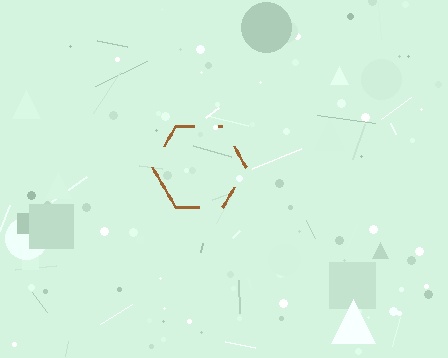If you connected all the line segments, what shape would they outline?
They would outline a hexagon.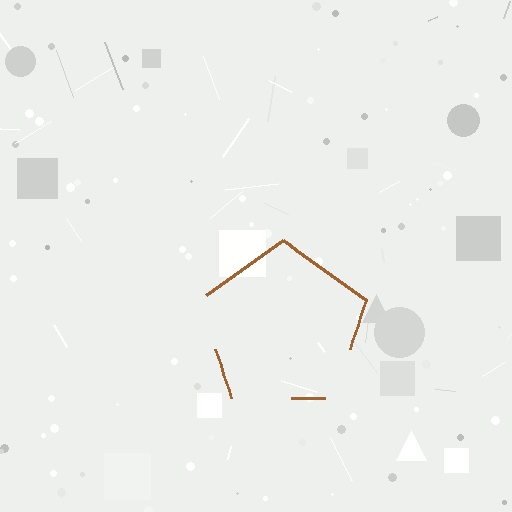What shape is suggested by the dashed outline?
The dashed outline suggests a pentagon.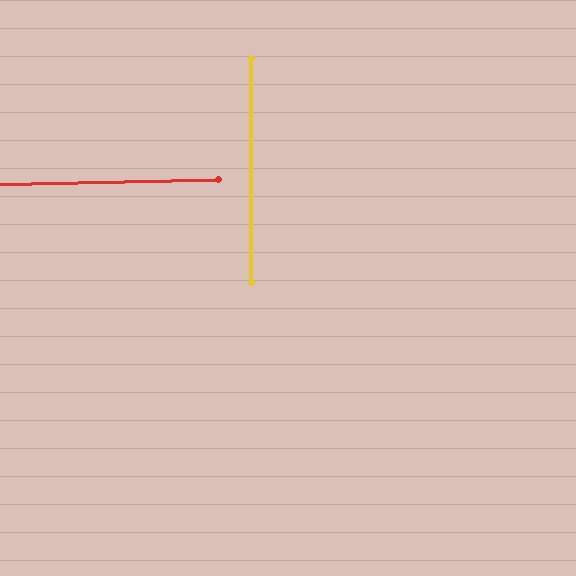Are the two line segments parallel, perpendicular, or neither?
Perpendicular — they meet at approximately 89°.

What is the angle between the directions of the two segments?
Approximately 89 degrees.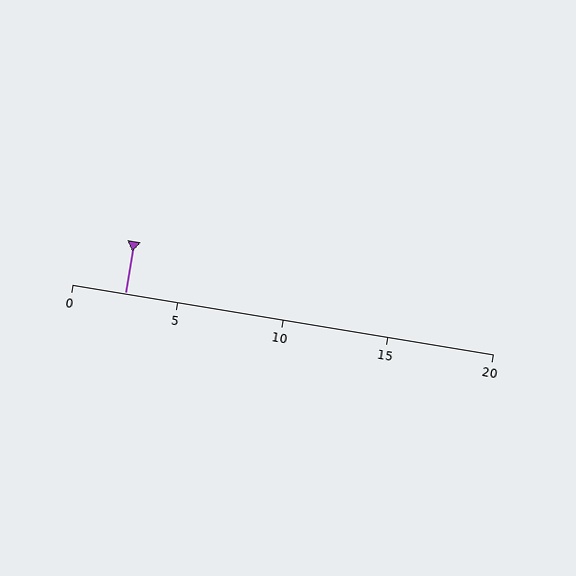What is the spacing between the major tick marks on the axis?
The major ticks are spaced 5 apart.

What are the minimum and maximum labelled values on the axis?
The axis runs from 0 to 20.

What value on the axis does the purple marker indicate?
The marker indicates approximately 2.5.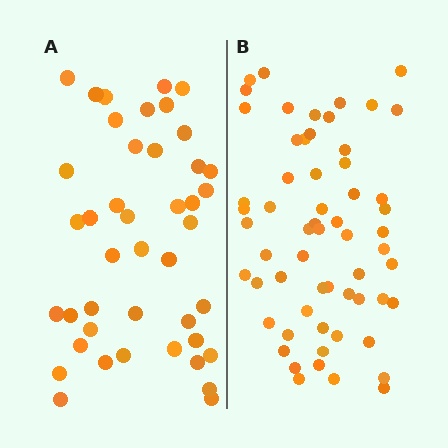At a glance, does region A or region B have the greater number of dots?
Region B (the right region) has more dots.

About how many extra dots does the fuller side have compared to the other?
Region B has approximately 15 more dots than region A.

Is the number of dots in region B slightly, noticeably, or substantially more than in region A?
Region B has noticeably more, but not dramatically so. The ratio is roughly 1.4 to 1.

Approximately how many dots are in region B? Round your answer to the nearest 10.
About 60 dots.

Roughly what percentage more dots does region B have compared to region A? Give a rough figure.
About 40% more.